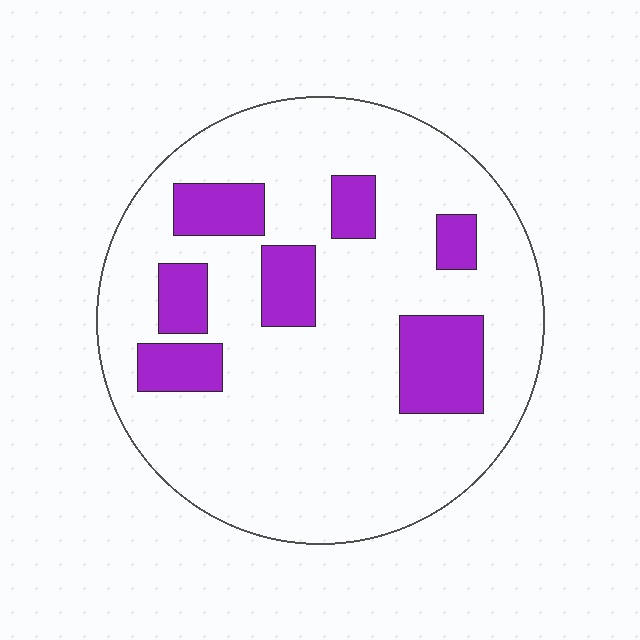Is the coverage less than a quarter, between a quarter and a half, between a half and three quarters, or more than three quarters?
Less than a quarter.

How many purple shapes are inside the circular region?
7.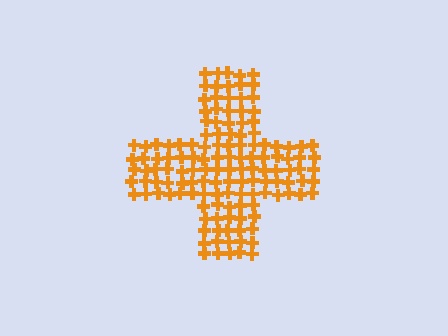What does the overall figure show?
The overall figure shows a cross.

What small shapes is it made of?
It is made of small crosses.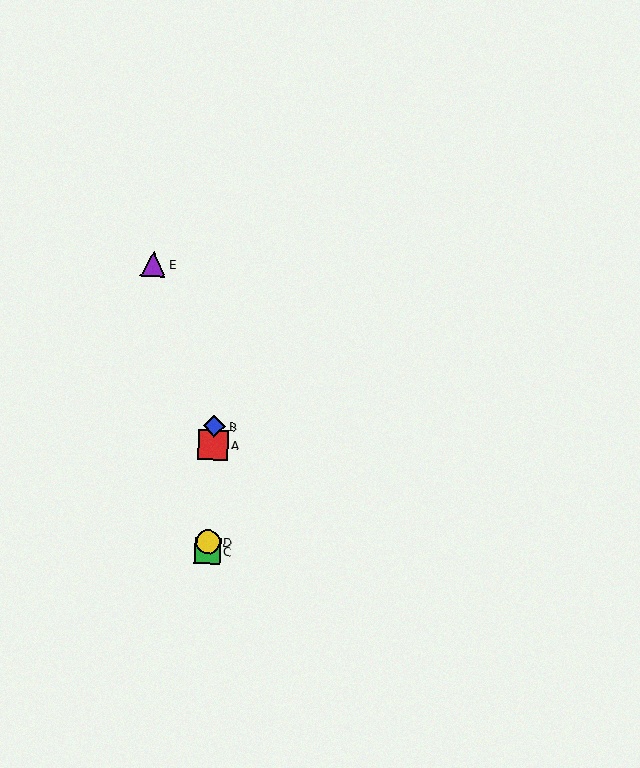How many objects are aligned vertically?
4 objects (A, B, C, D) are aligned vertically.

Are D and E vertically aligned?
No, D is at x≈208 and E is at x≈153.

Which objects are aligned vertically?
Objects A, B, C, D are aligned vertically.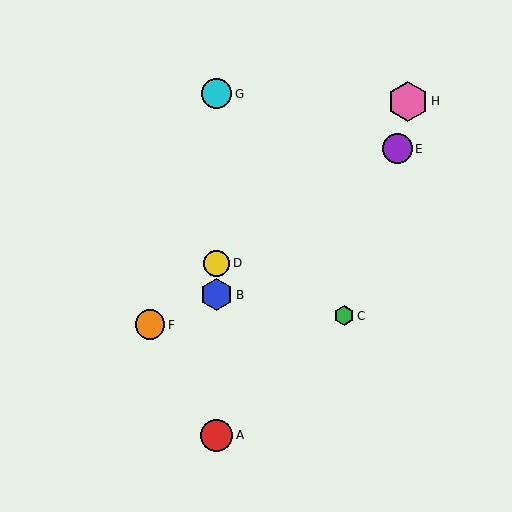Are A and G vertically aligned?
Yes, both are at x≈217.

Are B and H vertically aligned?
No, B is at x≈217 and H is at x≈408.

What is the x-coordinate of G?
Object G is at x≈217.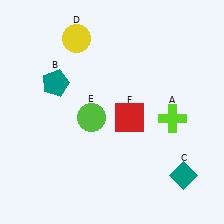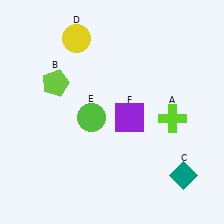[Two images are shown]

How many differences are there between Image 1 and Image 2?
There are 2 differences between the two images.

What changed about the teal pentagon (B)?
In Image 1, B is teal. In Image 2, it changed to lime.